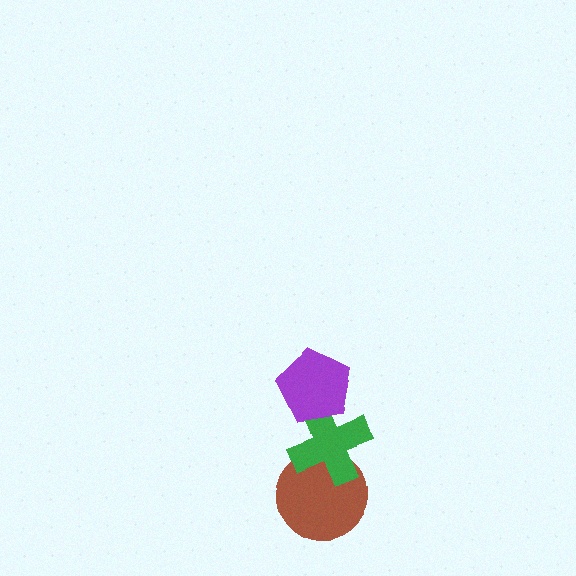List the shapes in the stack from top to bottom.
From top to bottom: the purple pentagon, the green cross, the brown circle.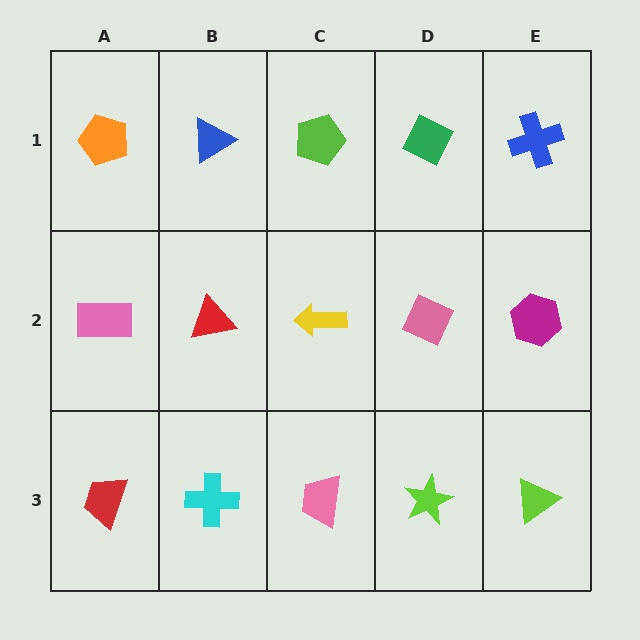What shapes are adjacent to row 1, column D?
A pink diamond (row 2, column D), a lime pentagon (row 1, column C), a blue cross (row 1, column E).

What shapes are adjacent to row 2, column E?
A blue cross (row 1, column E), a lime triangle (row 3, column E), a pink diamond (row 2, column D).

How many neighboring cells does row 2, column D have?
4.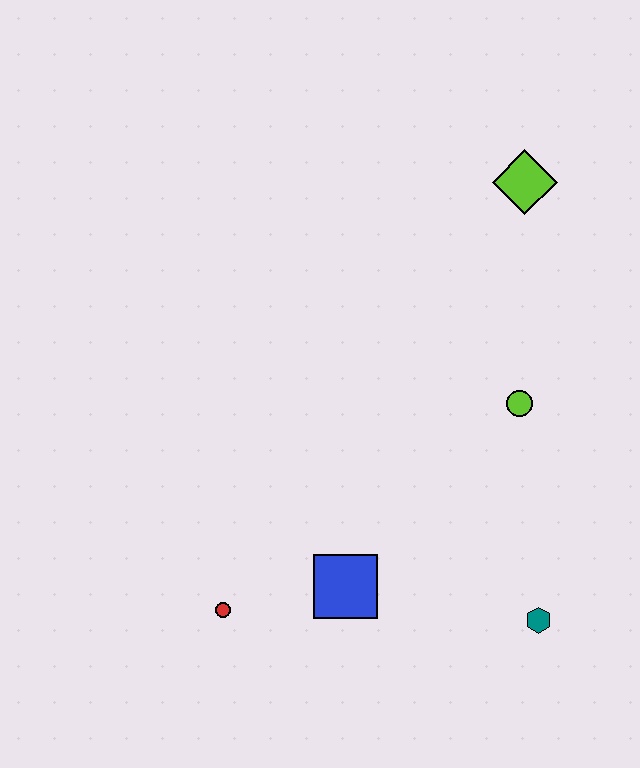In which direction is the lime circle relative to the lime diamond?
The lime circle is below the lime diamond.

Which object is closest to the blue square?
The red circle is closest to the blue square.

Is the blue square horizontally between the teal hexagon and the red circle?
Yes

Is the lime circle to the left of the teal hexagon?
Yes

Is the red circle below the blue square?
Yes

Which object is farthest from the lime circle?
The red circle is farthest from the lime circle.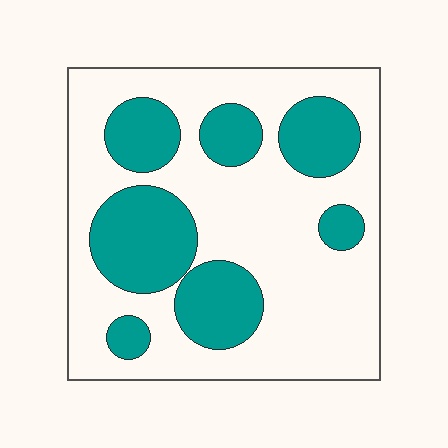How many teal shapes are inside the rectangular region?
7.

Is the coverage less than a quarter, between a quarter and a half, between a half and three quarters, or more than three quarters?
Between a quarter and a half.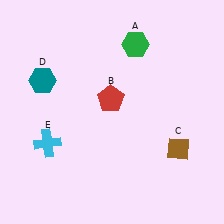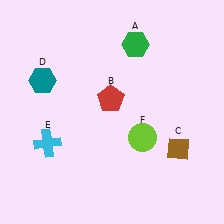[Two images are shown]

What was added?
A lime circle (F) was added in Image 2.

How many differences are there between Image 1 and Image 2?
There is 1 difference between the two images.